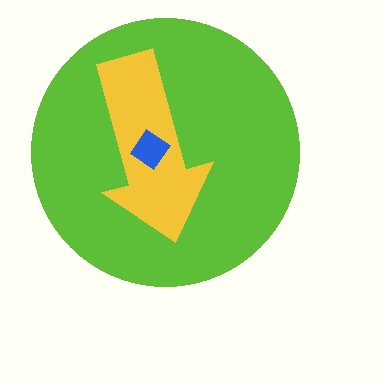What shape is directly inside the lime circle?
The yellow arrow.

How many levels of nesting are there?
3.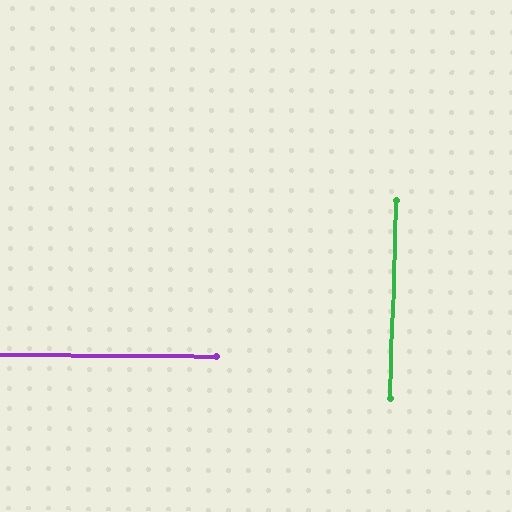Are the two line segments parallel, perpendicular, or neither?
Perpendicular — they meet at approximately 89°.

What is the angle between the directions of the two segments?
Approximately 89 degrees.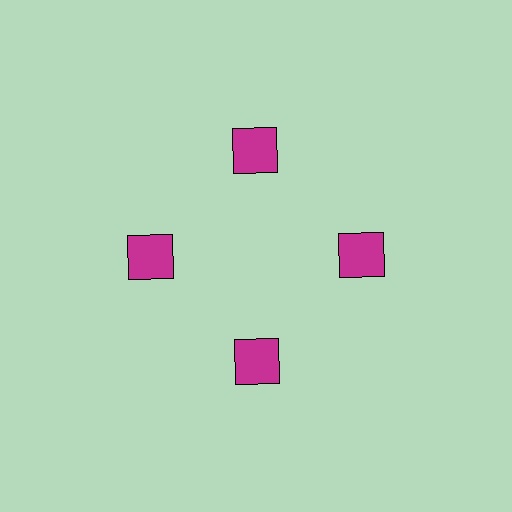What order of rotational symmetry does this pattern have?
This pattern has 4-fold rotational symmetry.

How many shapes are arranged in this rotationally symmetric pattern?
There are 4 shapes, arranged in 4 groups of 1.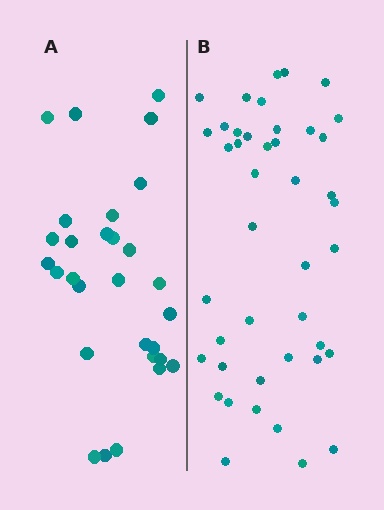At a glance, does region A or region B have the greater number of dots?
Region B (the right region) has more dots.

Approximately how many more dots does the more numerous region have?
Region B has approximately 15 more dots than region A.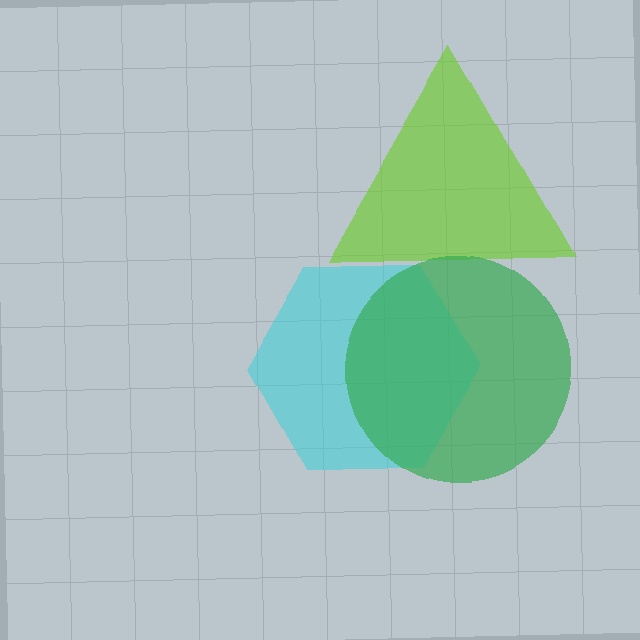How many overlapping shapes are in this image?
There are 3 overlapping shapes in the image.